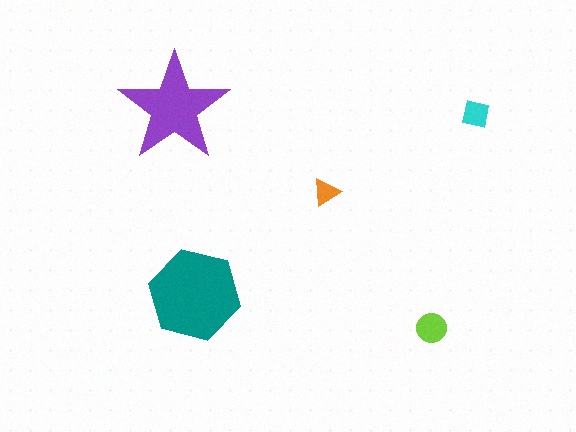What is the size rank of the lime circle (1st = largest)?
3rd.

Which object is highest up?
The purple star is topmost.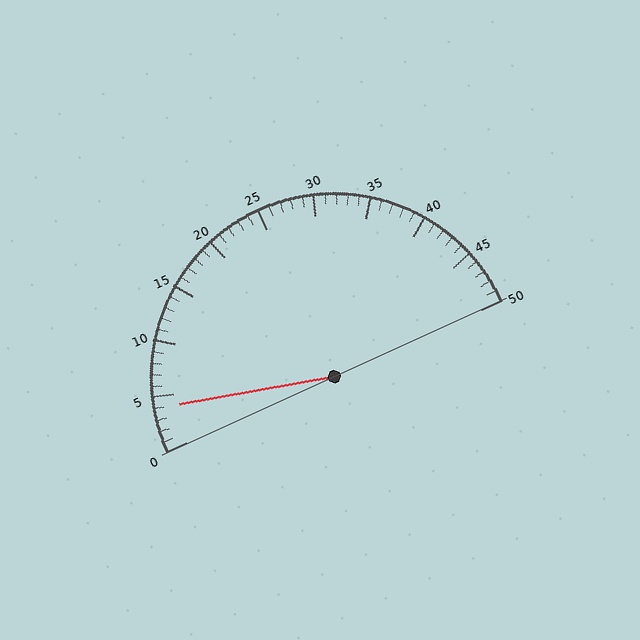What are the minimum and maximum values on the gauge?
The gauge ranges from 0 to 50.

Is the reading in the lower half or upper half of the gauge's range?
The reading is in the lower half of the range (0 to 50).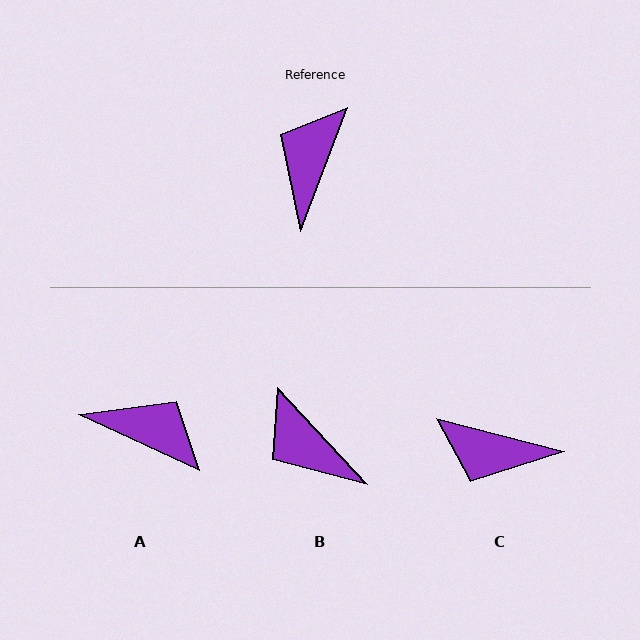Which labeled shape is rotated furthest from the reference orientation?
C, about 97 degrees away.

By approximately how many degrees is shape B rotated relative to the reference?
Approximately 64 degrees counter-clockwise.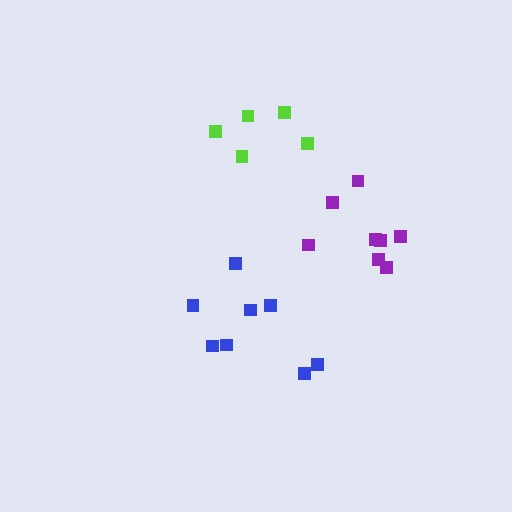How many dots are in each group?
Group 1: 8 dots, Group 2: 5 dots, Group 3: 8 dots (21 total).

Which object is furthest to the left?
The blue cluster is leftmost.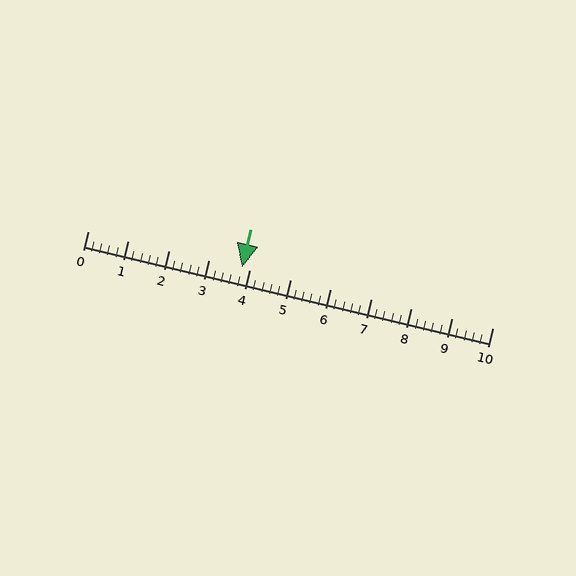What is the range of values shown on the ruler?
The ruler shows values from 0 to 10.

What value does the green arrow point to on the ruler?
The green arrow points to approximately 3.8.